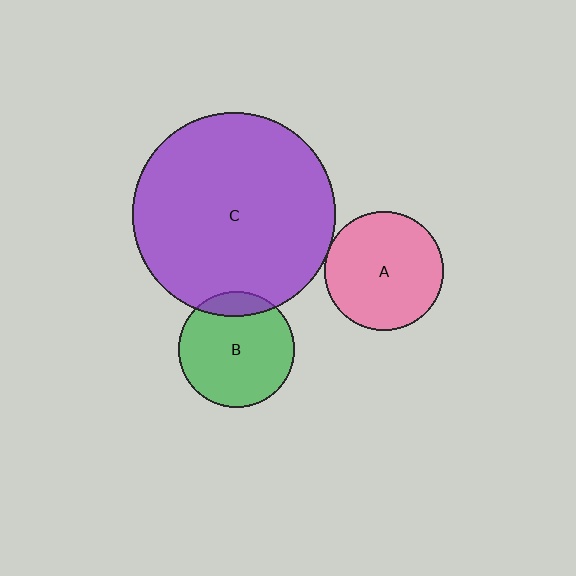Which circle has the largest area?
Circle C (purple).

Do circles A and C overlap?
Yes.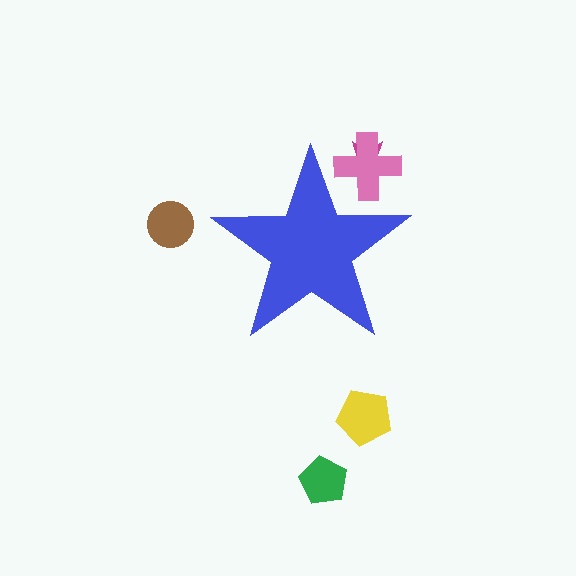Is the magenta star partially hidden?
Yes, the magenta star is partially hidden behind the blue star.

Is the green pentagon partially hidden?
No, the green pentagon is fully visible.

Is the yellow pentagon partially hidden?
No, the yellow pentagon is fully visible.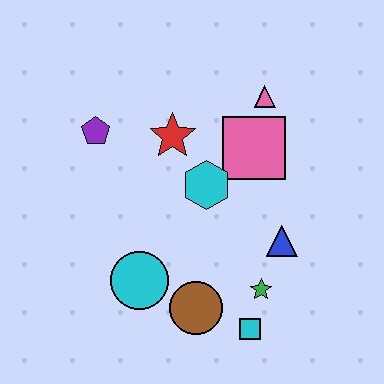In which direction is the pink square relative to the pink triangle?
The pink square is below the pink triangle.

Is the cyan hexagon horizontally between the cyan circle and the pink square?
Yes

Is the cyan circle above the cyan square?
Yes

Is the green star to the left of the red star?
No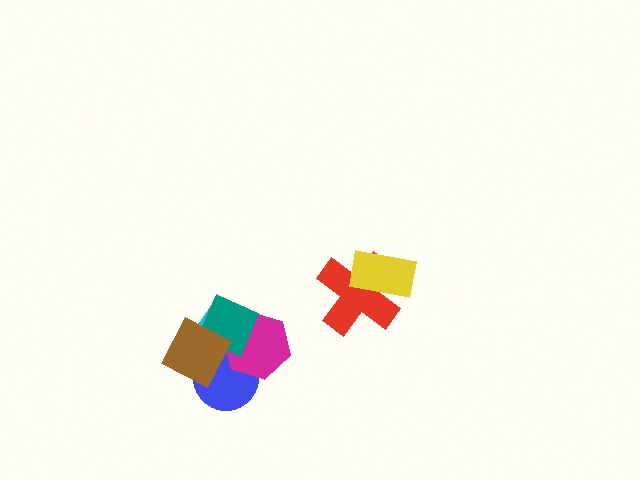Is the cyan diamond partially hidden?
Yes, it is partially covered by another shape.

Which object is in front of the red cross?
The yellow rectangle is in front of the red cross.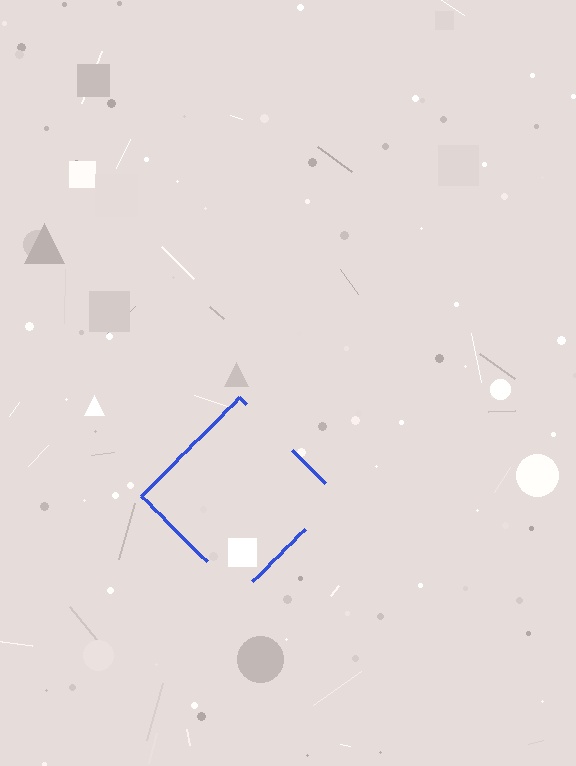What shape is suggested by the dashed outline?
The dashed outline suggests a diamond.